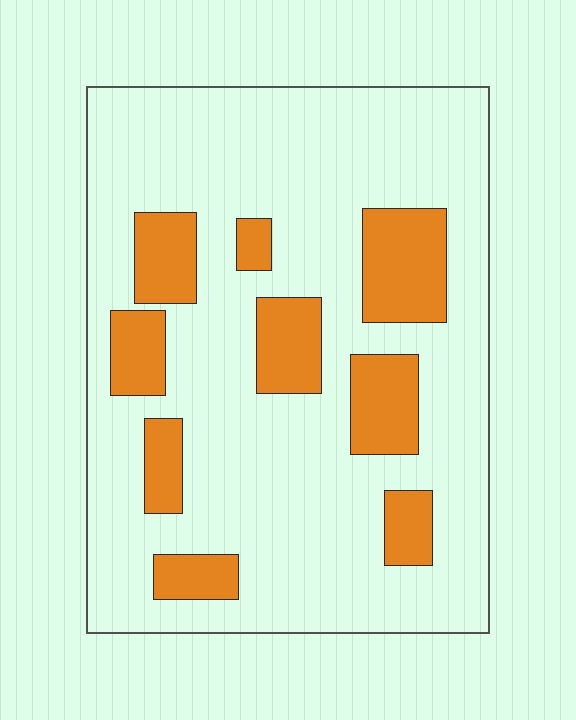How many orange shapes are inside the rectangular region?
9.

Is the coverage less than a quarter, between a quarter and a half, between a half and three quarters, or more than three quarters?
Less than a quarter.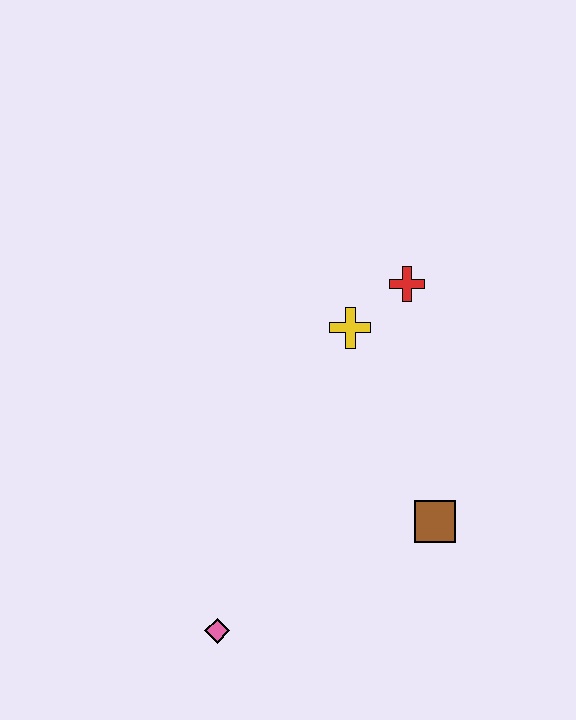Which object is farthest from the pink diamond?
The red cross is farthest from the pink diamond.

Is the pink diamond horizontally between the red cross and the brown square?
No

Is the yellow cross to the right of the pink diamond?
Yes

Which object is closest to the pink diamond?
The brown square is closest to the pink diamond.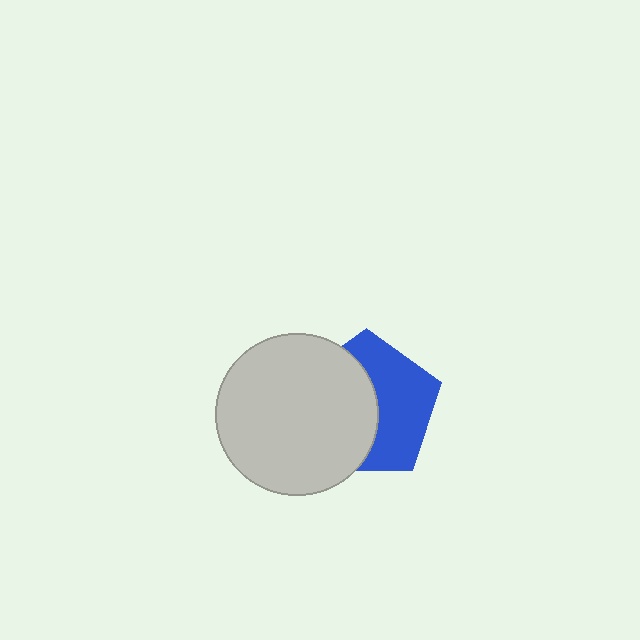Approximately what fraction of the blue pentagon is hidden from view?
Roughly 51% of the blue pentagon is hidden behind the light gray circle.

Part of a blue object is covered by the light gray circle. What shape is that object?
It is a pentagon.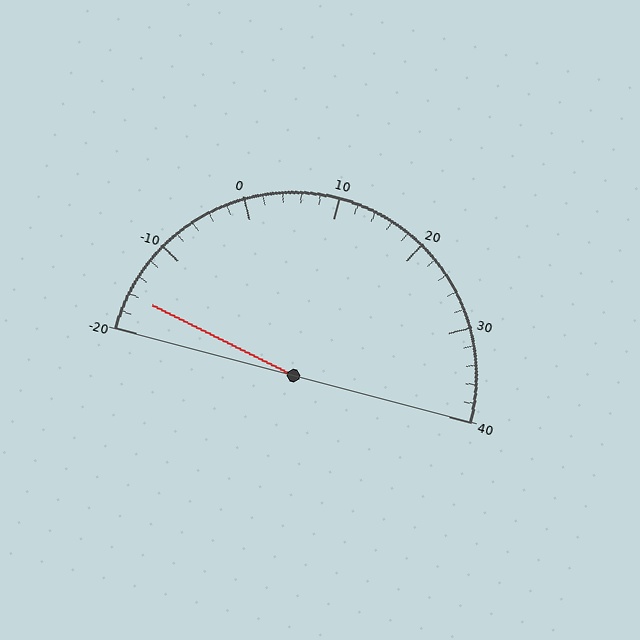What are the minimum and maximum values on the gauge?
The gauge ranges from -20 to 40.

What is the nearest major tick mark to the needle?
The nearest major tick mark is -20.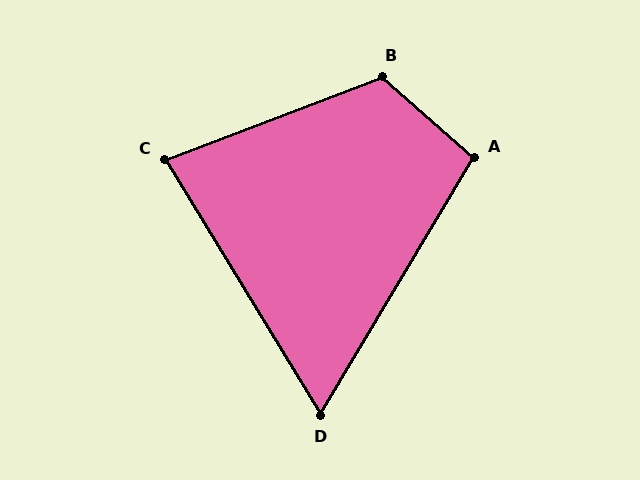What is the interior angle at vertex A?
Approximately 101 degrees (obtuse).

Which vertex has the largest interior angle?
B, at approximately 118 degrees.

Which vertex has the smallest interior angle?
D, at approximately 62 degrees.